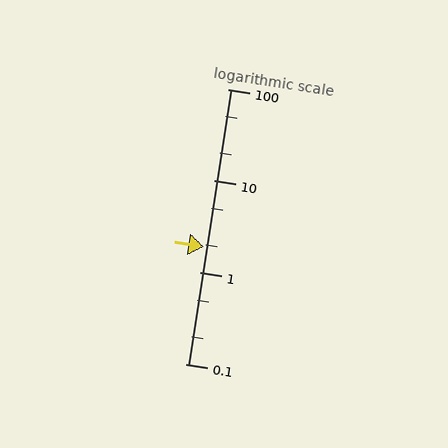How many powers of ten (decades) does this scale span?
The scale spans 3 decades, from 0.1 to 100.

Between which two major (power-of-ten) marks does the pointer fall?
The pointer is between 1 and 10.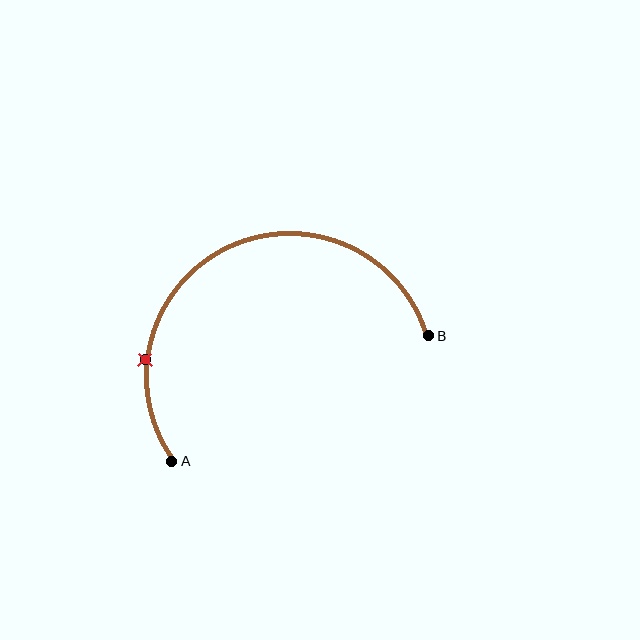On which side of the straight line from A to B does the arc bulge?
The arc bulges above the straight line connecting A and B.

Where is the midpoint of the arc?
The arc midpoint is the point on the curve farthest from the straight line joining A and B. It sits above that line.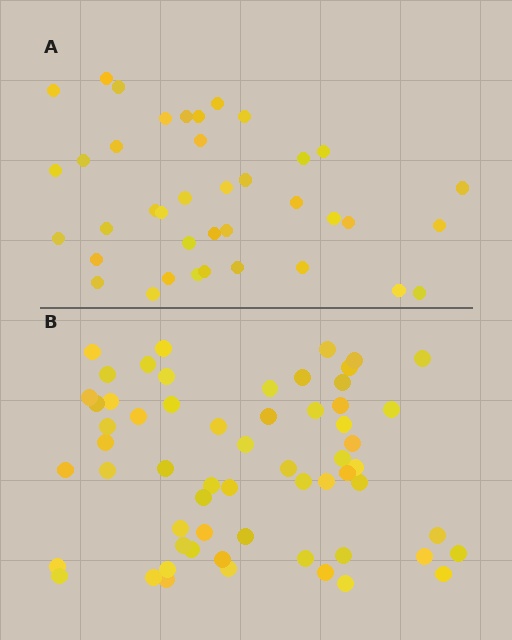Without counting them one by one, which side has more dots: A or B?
Region B (the bottom region) has more dots.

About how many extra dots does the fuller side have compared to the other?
Region B has approximately 20 more dots than region A.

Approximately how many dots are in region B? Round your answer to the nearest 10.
About 60 dots.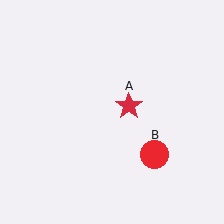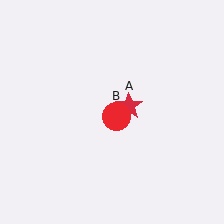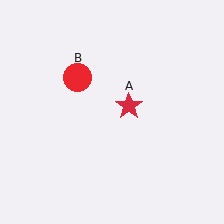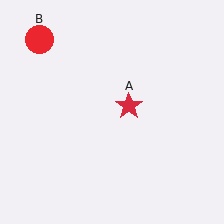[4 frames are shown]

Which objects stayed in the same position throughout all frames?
Red star (object A) remained stationary.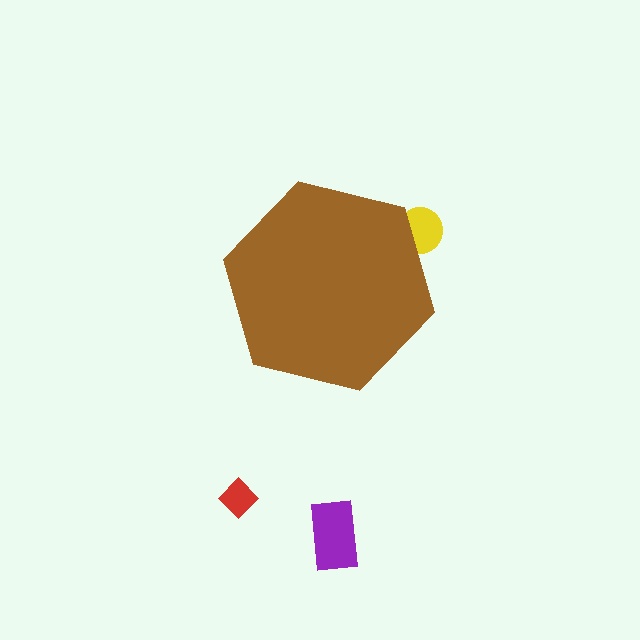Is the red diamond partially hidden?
No, the red diamond is fully visible.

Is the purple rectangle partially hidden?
No, the purple rectangle is fully visible.